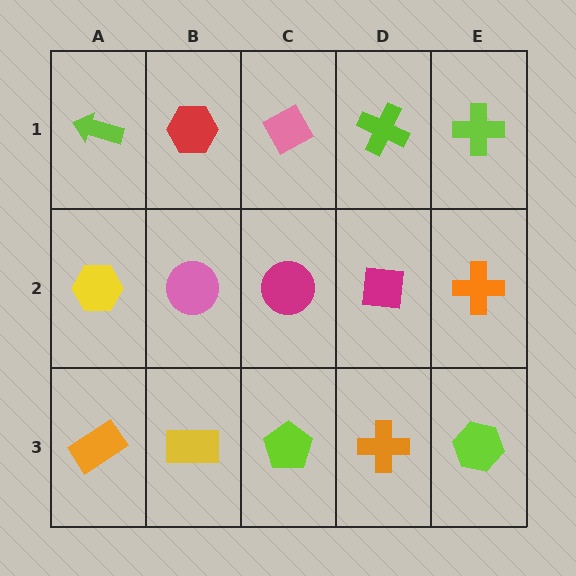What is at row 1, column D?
A lime cross.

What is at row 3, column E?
A lime hexagon.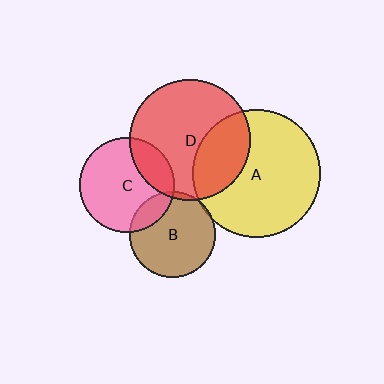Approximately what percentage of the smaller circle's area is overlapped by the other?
Approximately 5%.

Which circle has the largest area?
Circle A (yellow).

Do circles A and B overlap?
Yes.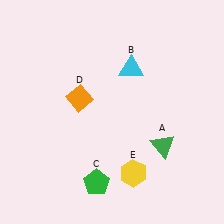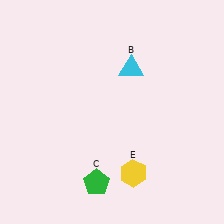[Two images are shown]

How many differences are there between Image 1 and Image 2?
There are 2 differences between the two images.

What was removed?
The orange diamond (D), the green triangle (A) were removed in Image 2.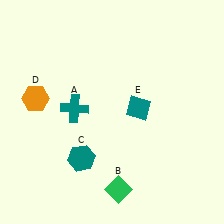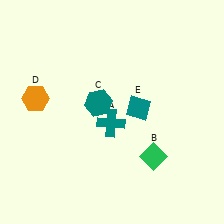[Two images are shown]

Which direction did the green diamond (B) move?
The green diamond (B) moved right.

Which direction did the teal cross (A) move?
The teal cross (A) moved right.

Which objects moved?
The objects that moved are: the teal cross (A), the green diamond (B), the teal hexagon (C).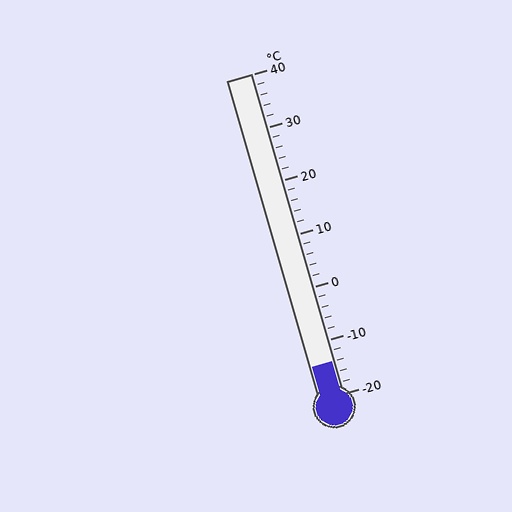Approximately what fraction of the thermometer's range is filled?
The thermometer is filled to approximately 10% of its range.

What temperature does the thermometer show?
The thermometer shows approximately -14°C.